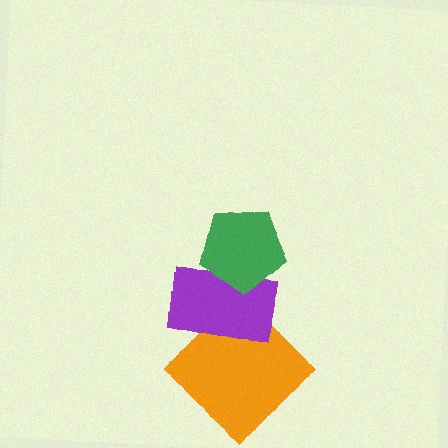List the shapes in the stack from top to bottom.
From top to bottom: the green pentagon, the purple rectangle, the orange diamond.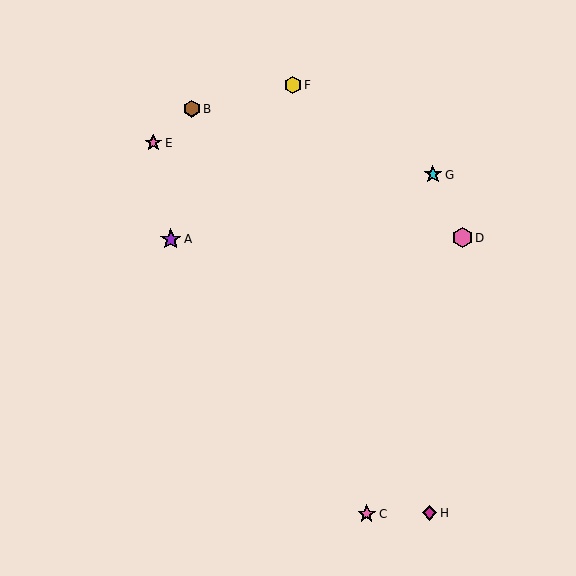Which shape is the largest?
The purple star (labeled A) is the largest.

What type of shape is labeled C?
Shape C is a pink star.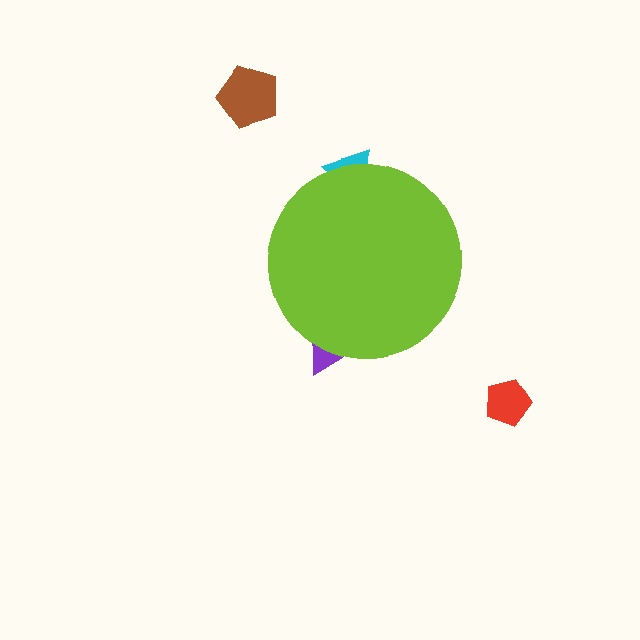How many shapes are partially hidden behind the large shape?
2 shapes are partially hidden.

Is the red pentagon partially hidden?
No, the red pentagon is fully visible.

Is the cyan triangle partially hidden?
Yes, the cyan triangle is partially hidden behind the lime circle.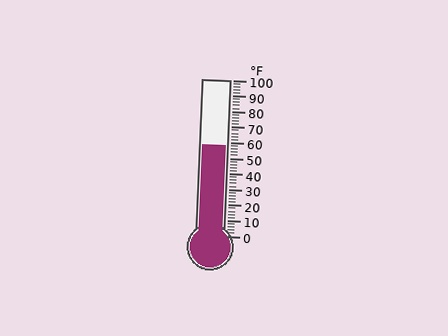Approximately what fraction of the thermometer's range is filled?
The thermometer is filled to approximately 60% of its range.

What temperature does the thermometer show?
The thermometer shows approximately 58°F.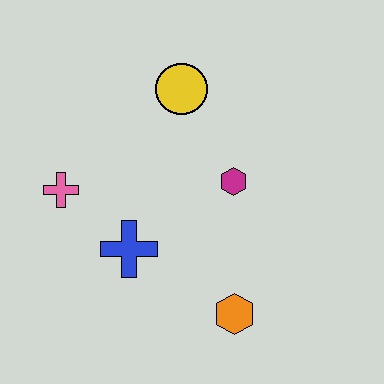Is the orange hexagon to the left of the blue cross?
No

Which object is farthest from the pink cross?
The orange hexagon is farthest from the pink cross.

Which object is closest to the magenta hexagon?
The yellow circle is closest to the magenta hexagon.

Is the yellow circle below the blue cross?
No